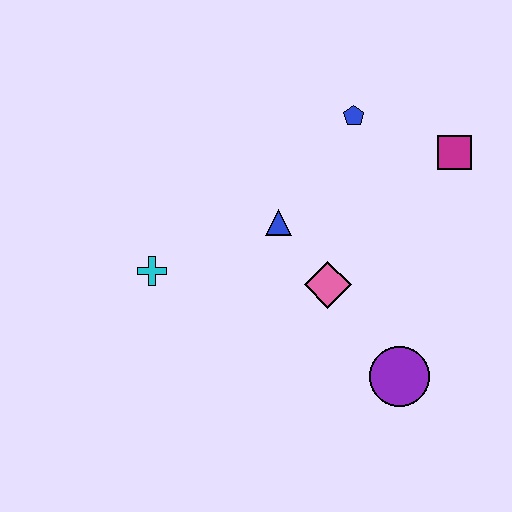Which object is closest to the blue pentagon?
The magenta square is closest to the blue pentagon.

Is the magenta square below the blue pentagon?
Yes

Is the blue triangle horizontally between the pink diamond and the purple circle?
No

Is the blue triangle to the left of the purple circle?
Yes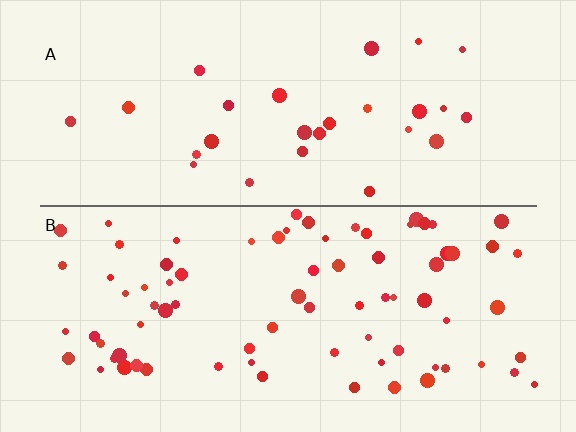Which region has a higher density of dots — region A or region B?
B (the bottom).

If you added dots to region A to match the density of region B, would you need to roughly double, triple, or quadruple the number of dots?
Approximately triple.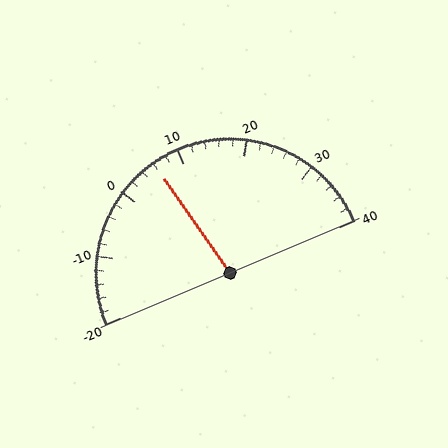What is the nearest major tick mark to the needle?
The nearest major tick mark is 10.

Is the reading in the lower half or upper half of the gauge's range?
The reading is in the lower half of the range (-20 to 40).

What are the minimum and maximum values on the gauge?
The gauge ranges from -20 to 40.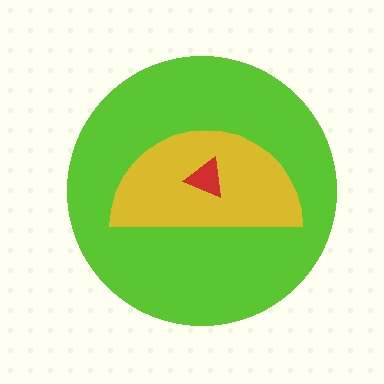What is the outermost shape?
The lime circle.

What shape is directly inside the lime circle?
The yellow semicircle.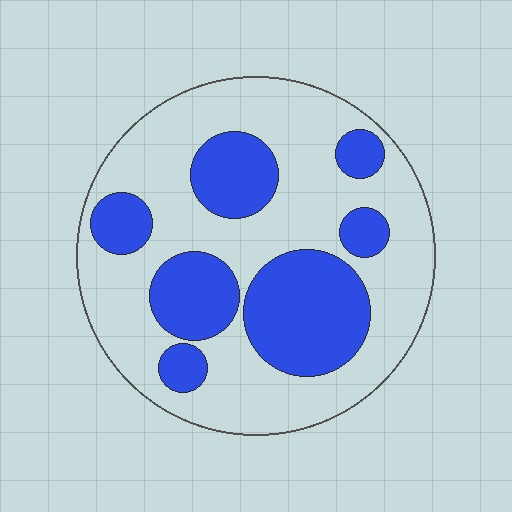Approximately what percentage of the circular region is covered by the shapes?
Approximately 35%.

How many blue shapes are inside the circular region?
7.